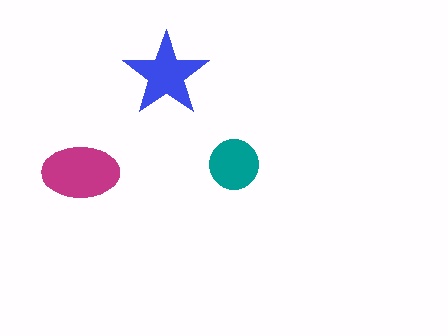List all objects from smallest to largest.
The teal circle, the blue star, the magenta ellipse.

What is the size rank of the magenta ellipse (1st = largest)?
1st.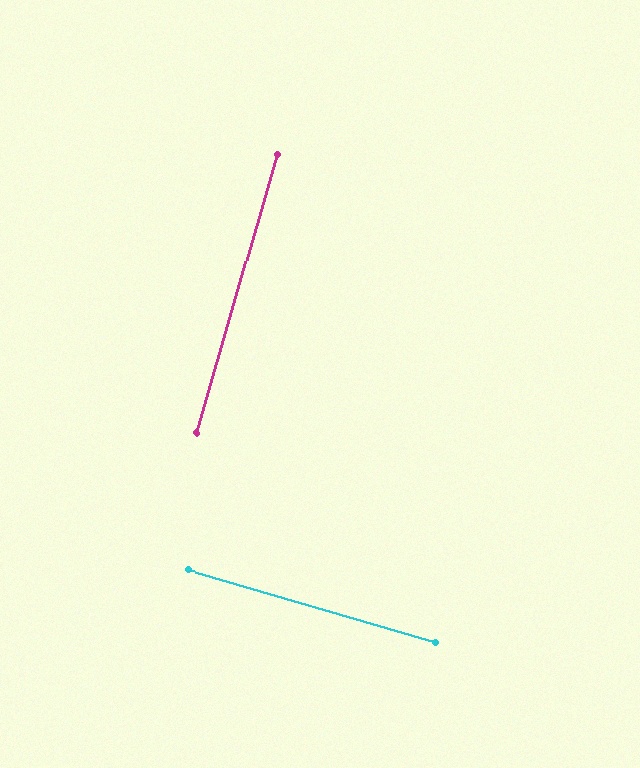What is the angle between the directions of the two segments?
Approximately 90 degrees.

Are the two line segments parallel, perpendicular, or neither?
Perpendicular — they meet at approximately 90°.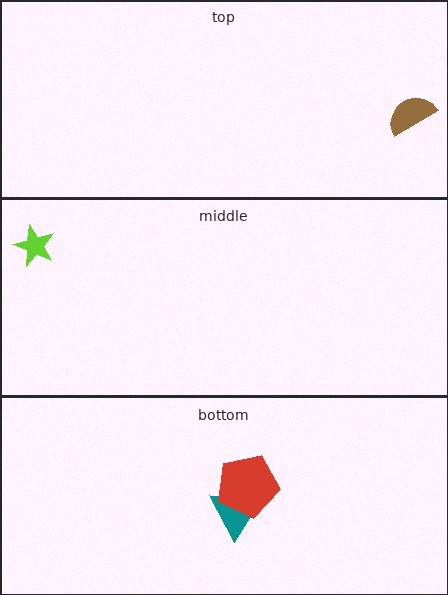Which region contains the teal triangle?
The bottom region.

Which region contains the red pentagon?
The bottom region.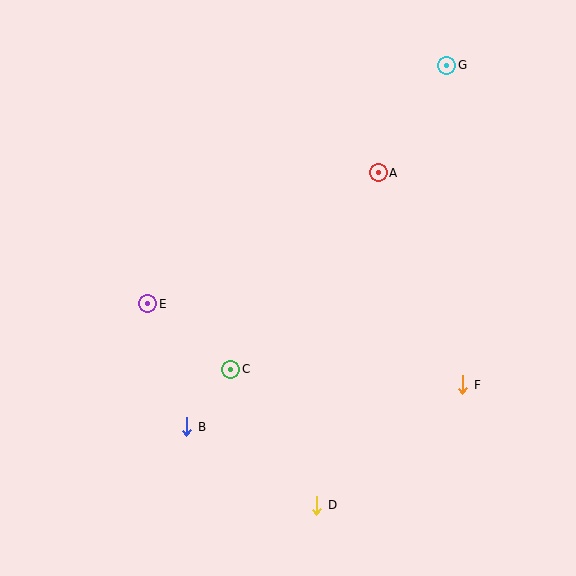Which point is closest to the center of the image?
Point C at (231, 369) is closest to the center.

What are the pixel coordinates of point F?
Point F is at (463, 385).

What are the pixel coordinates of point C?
Point C is at (231, 369).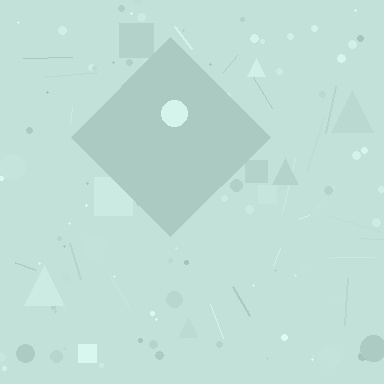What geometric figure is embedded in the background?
A diamond is embedded in the background.